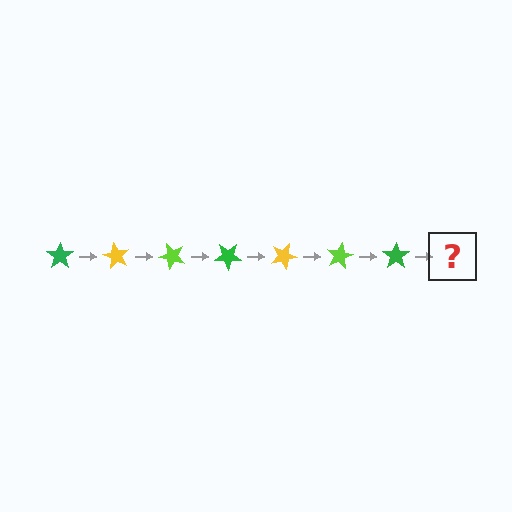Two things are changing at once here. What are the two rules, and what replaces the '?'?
The two rules are that it rotates 60 degrees each step and the color cycles through green, yellow, and lime. The '?' should be a yellow star, rotated 420 degrees from the start.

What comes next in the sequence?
The next element should be a yellow star, rotated 420 degrees from the start.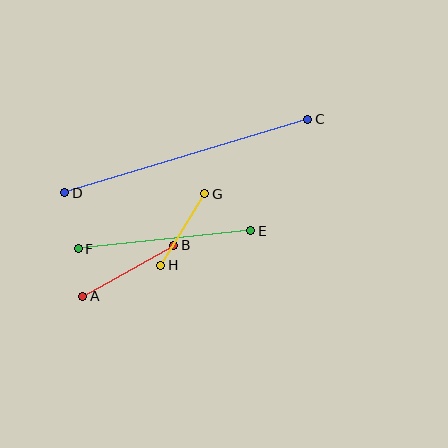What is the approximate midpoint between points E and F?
The midpoint is at approximately (165, 240) pixels.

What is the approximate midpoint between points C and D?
The midpoint is at approximately (186, 156) pixels.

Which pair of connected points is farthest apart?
Points C and D are farthest apart.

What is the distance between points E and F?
The distance is approximately 173 pixels.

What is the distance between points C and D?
The distance is approximately 254 pixels.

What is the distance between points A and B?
The distance is approximately 104 pixels.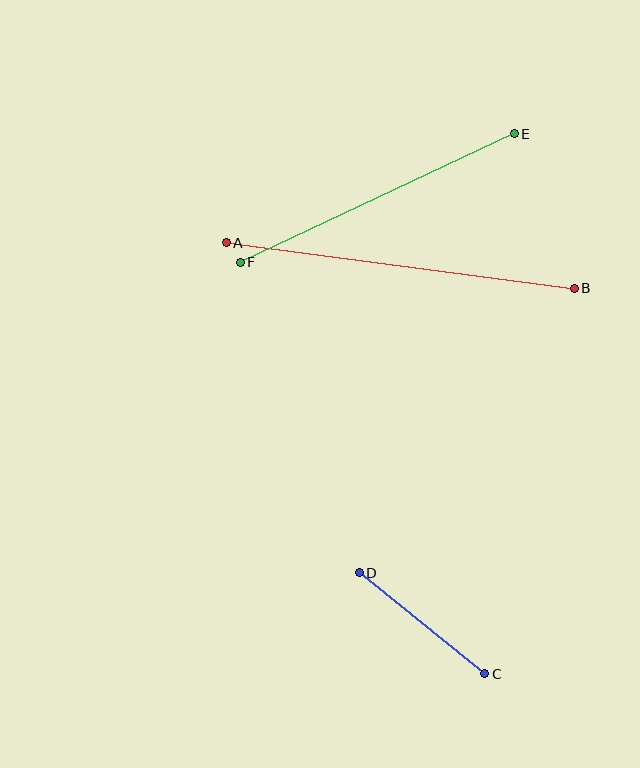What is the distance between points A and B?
The distance is approximately 351 pixels.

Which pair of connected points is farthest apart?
Points A and B are farthest apart.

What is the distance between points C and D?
The distance is approximately 161 pixels.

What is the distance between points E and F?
The distance is approximately 303 pixels.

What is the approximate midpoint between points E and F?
The midpoint is at approximately (377, 198) pixels.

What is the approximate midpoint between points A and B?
The midpoint is at approximately (400, 266) pixels.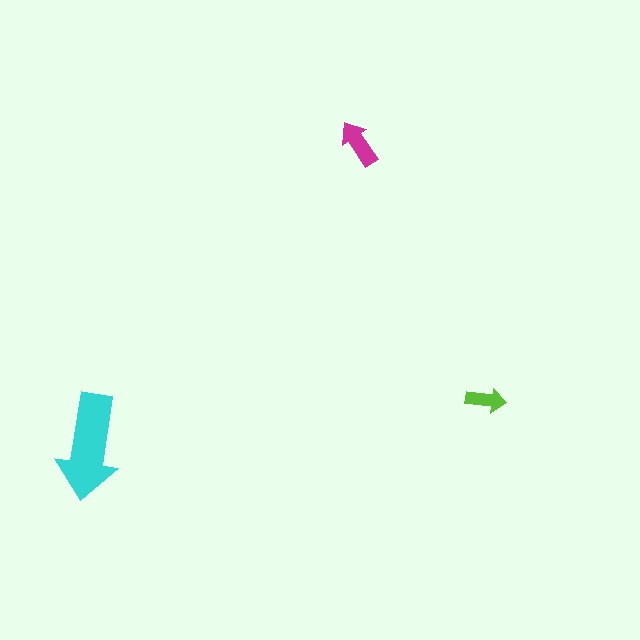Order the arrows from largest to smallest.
the cyan one, the magenta one, the lime one.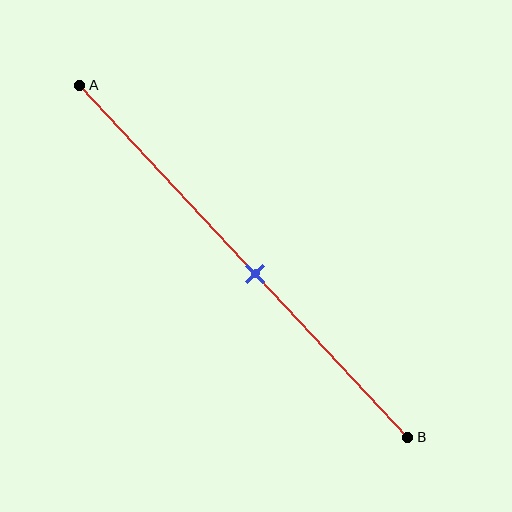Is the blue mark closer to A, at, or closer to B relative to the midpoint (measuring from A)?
The blue mark is closer to point B than the midpoint of segment AB.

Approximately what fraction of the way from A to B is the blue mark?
The blue mark is approximately 55% of the way from A to B.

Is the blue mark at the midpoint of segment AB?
No, the mark is at about 55% from A, not at the 50% midpoint.